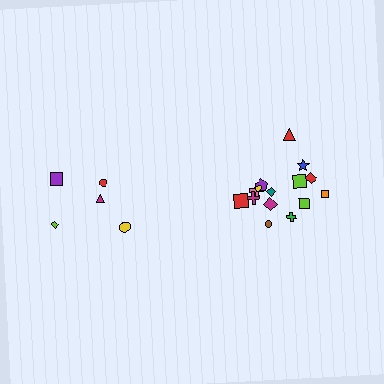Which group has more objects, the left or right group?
The right group.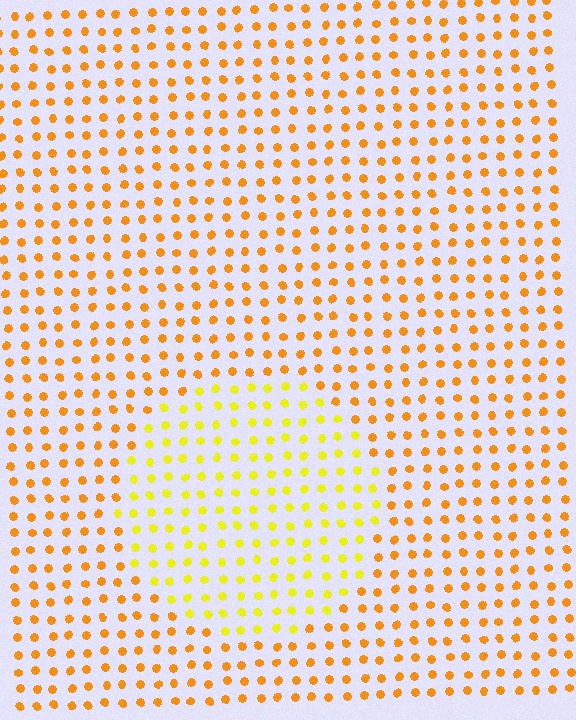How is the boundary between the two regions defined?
The boundary is defined purely by a slight shift in hue (about 29 degrees). Spacing, size, and orientation are identical on both sides.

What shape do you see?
I see a circle.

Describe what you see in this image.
The image is filled with small orange elements in a uniform arrangement. A circle-shaped region is visible where the elements are tinted to a slightly different hue, forming a subtle color boundary.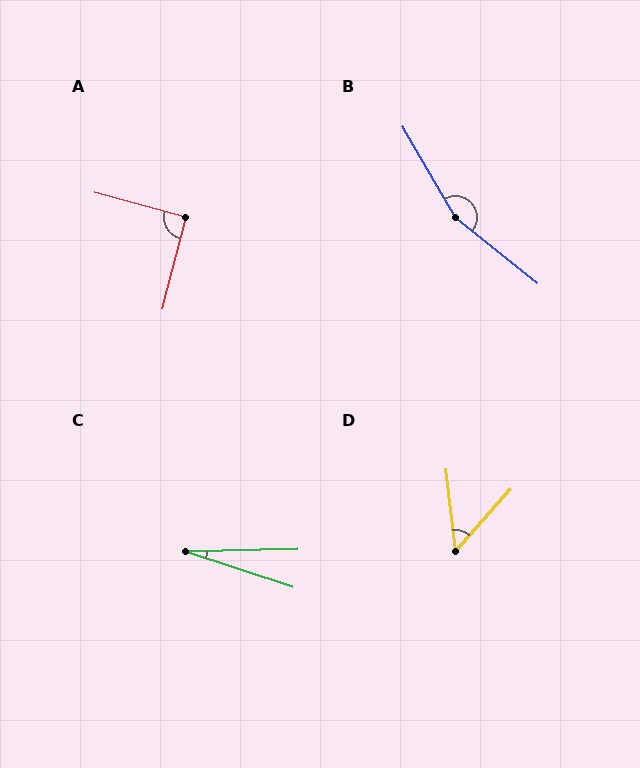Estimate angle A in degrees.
Approximately 91 degrees.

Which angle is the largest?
B, at approximately 159 degrees.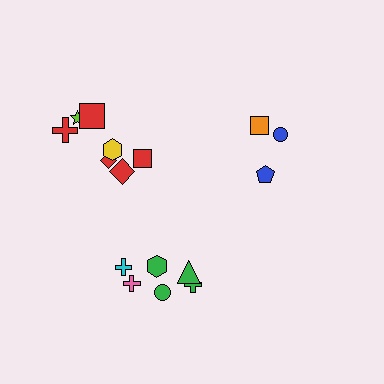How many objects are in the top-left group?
There are 7 objects.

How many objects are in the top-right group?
There are 3 objects.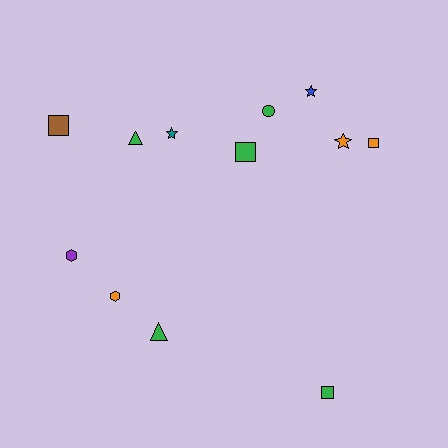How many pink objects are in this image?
There are no pink objects.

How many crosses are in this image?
There are no crosses.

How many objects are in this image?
There are 12 objects.